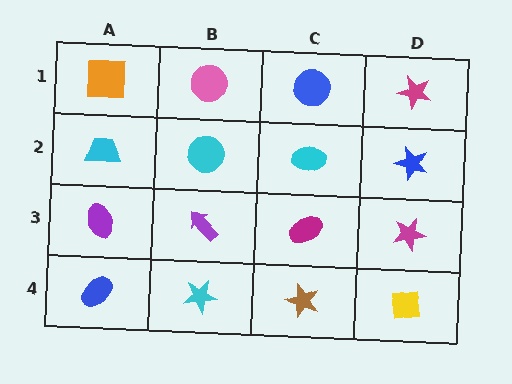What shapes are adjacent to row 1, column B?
A cyan circle (row 2, column B), an orange square (row 1, column A), a blue circle (row 1, column C).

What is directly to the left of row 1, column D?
A blue circle.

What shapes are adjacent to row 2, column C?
A blue circle (row 1, column C), a magenta ellipse (row 3, column C), a cyan circle (row 2, column B), a blue star (row 2, column D).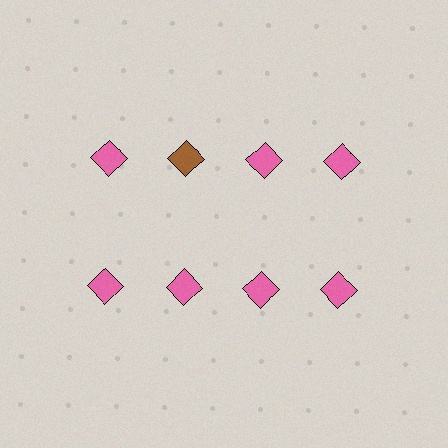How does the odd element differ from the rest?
It has a different color: brown instead of pink.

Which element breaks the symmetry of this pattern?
The brown diamond in the top row, second from left column breaks the symmetry. All other shapes are pink diamonds.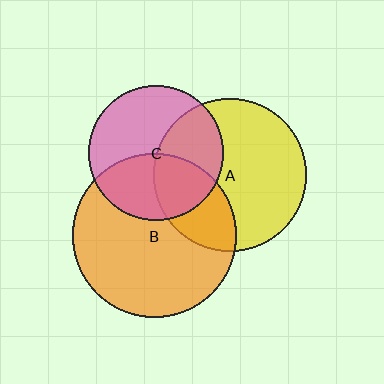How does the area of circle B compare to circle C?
Approximately 1.5 times.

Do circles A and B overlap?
Yes.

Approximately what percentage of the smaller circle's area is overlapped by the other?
Approximately 30%.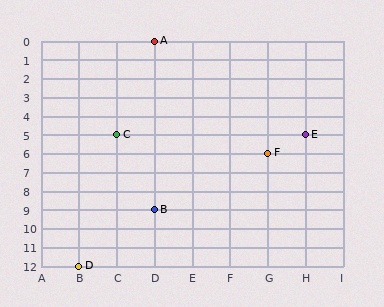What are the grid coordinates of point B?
Point B is at grid coordinates (D, 9).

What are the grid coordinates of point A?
Point A is at grid coordinates (D, 0).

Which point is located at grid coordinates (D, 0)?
Point A is at (D, 0).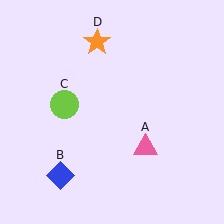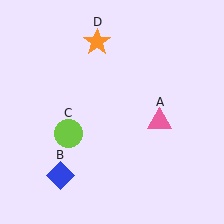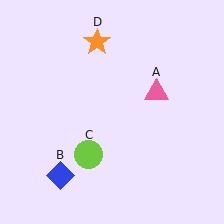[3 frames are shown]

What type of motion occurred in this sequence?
The pink triangle (object A), lime circle (object C) rotated counterclockwise around the center of the scene.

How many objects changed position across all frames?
2 objects changed position: pink triangle (object A), lime circle (object C).